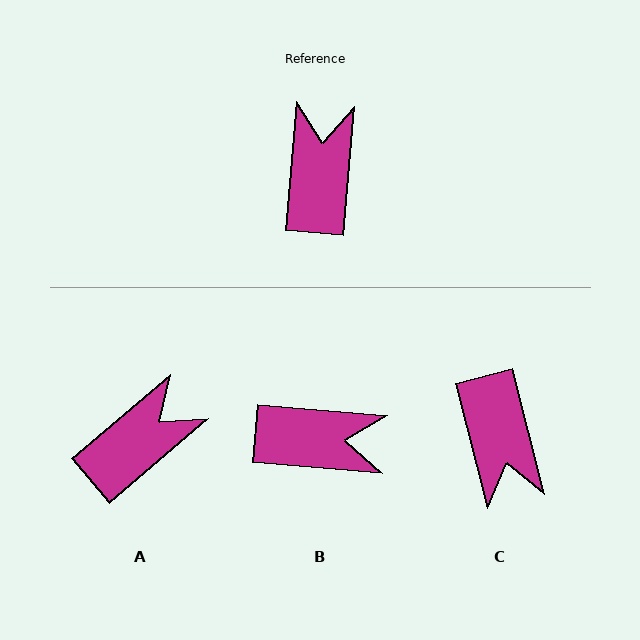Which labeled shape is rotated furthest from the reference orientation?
C, about 161 degrees away.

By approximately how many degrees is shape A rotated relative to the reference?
Approximately 45 degrees clockwise.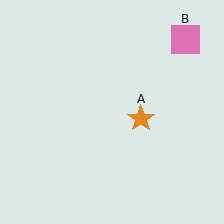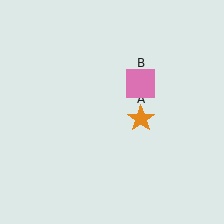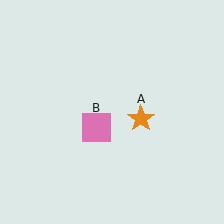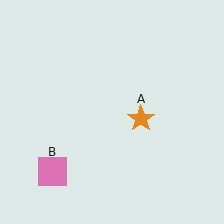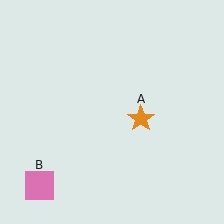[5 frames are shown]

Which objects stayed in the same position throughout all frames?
Orange star (object A) remained stationary.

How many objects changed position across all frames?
1 object changed position: pink square (object B).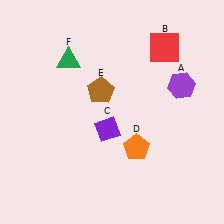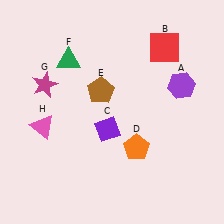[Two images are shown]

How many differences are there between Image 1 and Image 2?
There are 2 differences between the two images.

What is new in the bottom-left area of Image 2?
A pink triangle (H) was added in the bottom-left area of Image 2.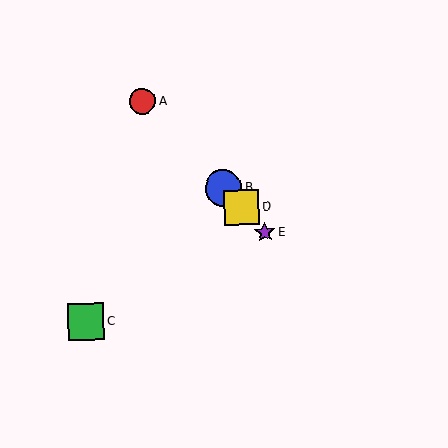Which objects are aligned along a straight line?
Objects A, B, D, E are aligned along a straight line.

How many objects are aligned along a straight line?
4 objects (A, B, D, E) are aligned along a straight line.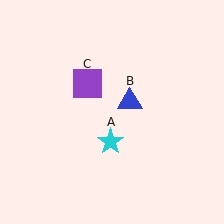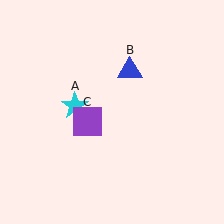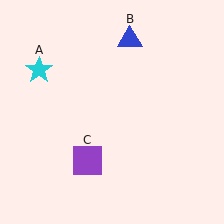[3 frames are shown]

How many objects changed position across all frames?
3 objects changed position: cyan star (object A), blue triangle (object B), purple square (object C).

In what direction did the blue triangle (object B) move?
The blue triangle (object B) moved up.